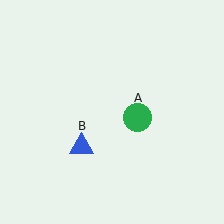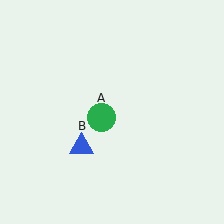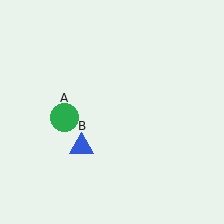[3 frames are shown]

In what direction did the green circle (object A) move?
The green circle (object A) moved left.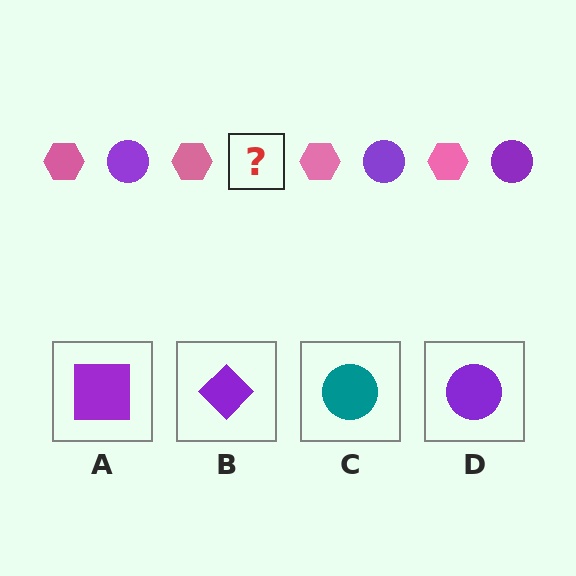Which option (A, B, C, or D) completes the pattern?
D.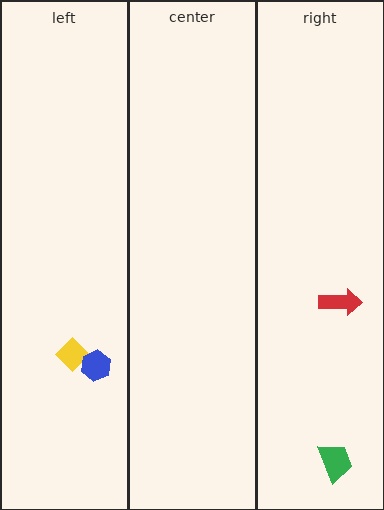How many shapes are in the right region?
2.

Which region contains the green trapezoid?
The right region.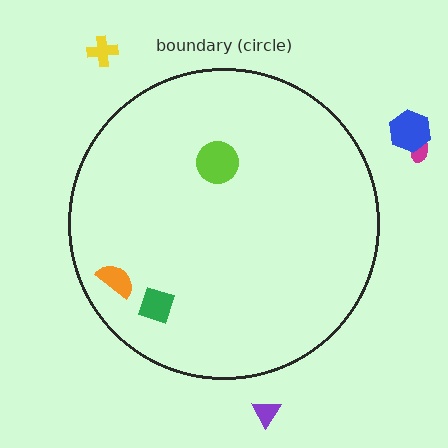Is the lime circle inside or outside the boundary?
Inside.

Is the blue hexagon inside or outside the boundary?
Outside.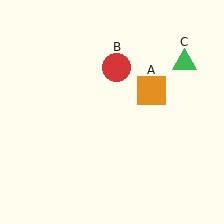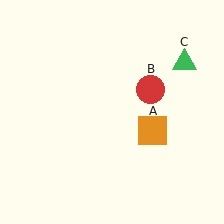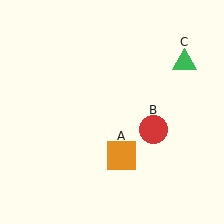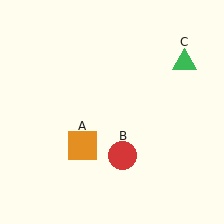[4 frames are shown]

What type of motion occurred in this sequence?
The orange square (object A), red circle (object B) rotated clockwise around the center of the scene.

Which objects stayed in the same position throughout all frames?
Green triangle (object C) remained stationary.